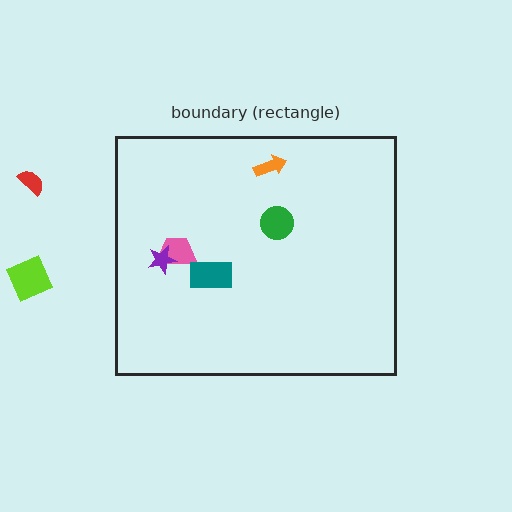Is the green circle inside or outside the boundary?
Inside.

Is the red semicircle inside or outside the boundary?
Outside.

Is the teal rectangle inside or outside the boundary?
Inside.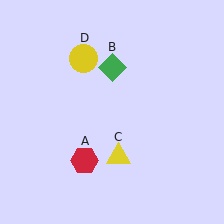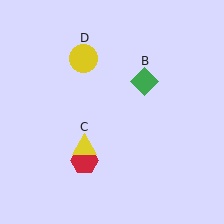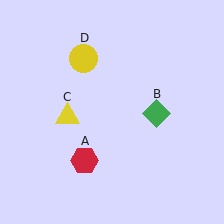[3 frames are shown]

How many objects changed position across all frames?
2 objects changed position: green diamond (object B), yellow triangle (object C).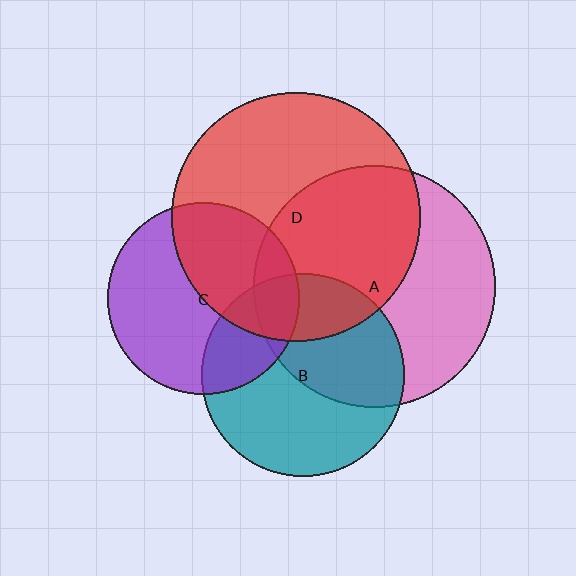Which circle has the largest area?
Circle D (red).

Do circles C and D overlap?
Yes.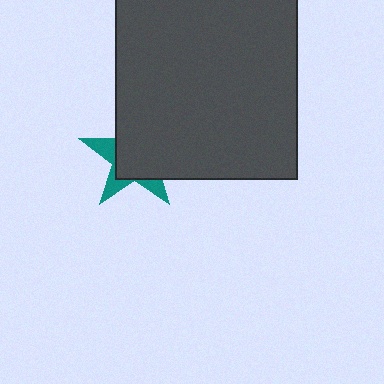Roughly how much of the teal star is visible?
A small part of it is visible (roughly 33%).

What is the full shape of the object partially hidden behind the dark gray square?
The partially hidden object is a teal star.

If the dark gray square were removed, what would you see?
You would see the complete teal star.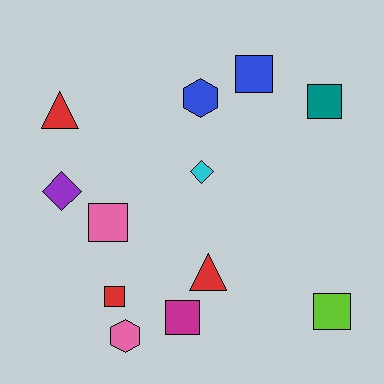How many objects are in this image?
There are 12 objects.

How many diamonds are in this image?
There are 2 diamonds.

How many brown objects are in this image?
There are no brown objects.